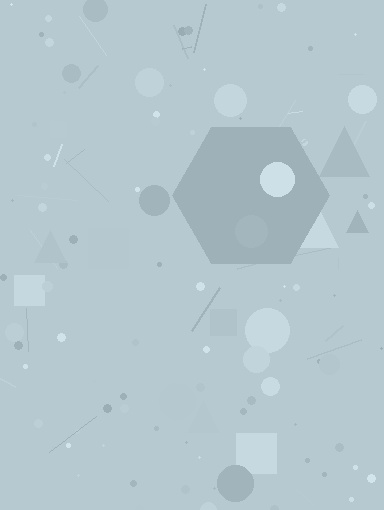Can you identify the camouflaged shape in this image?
The camouflaged shape is a hexagon.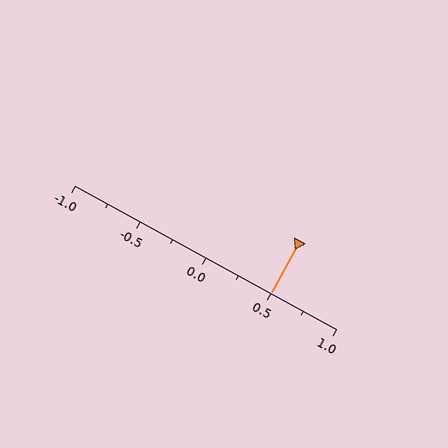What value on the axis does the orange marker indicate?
The marker indicates approximately 0.5.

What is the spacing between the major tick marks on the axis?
The major ticks are spaced 0.5 apart.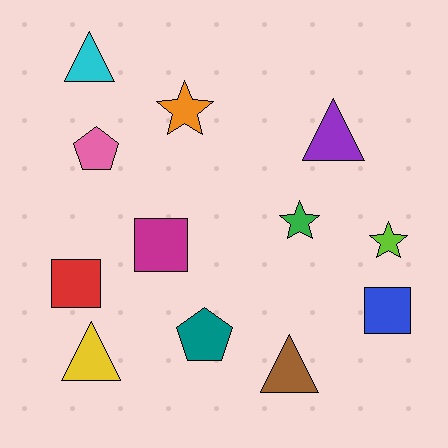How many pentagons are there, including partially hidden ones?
There are 2 pentagons.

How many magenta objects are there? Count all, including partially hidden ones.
There is 1 magenta object.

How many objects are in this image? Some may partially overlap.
There are 12 objects.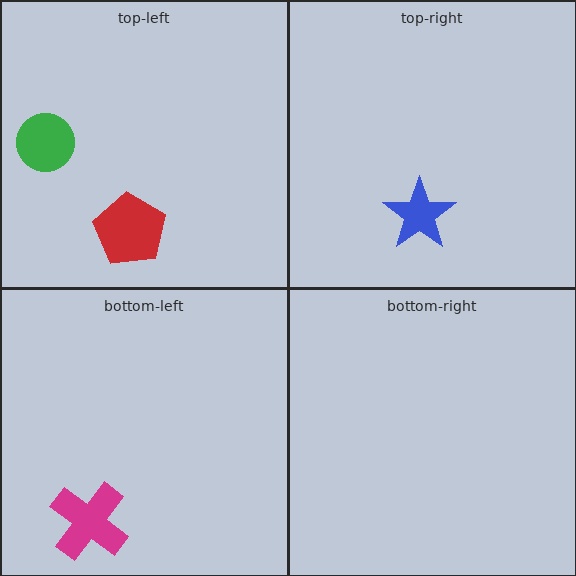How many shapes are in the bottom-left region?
1.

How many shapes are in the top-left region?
2.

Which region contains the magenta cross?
The bottom-left region.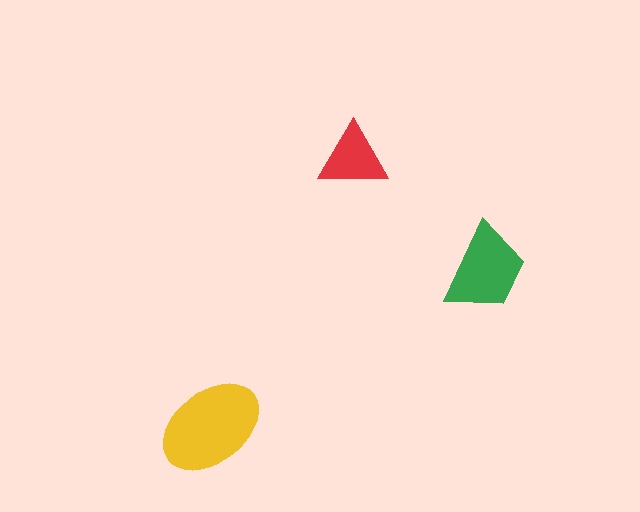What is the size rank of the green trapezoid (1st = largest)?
2nd.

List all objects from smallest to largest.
The red triangle, the green trapezoid, the yellow ellipse.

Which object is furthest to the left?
The yellow ellipse is leftmost.